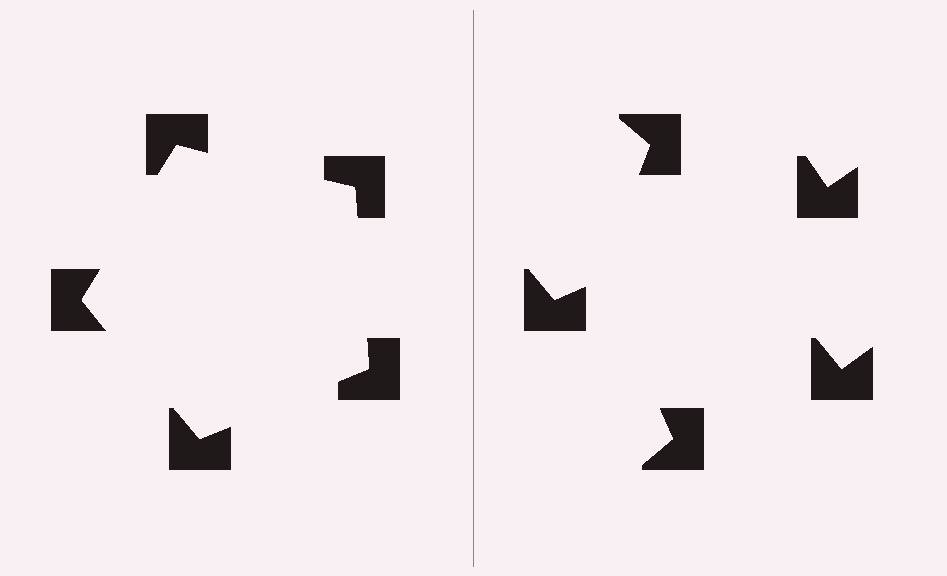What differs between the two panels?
The notched squares are positioned identically on both sides; only the wedge orientations differ. On the left they align to a pentagon; on the right they are misaligned.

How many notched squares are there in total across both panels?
10 — 5 on each side.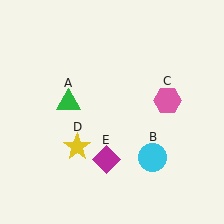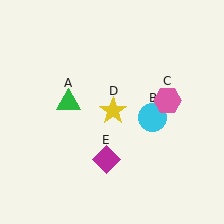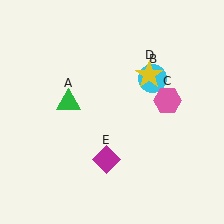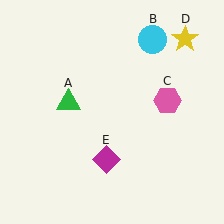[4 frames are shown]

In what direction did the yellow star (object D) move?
The yellow star (object D) moved up and to the right.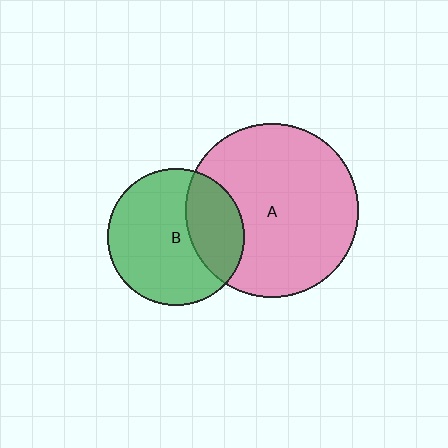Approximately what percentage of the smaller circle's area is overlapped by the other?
Approximately 30%.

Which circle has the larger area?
Circle A (pink).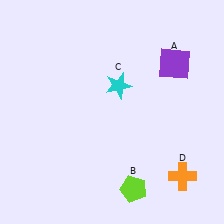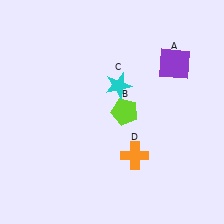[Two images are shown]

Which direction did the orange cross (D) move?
The orange cross (D) moved left.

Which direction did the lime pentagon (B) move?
The lime pentagon (B) moved up.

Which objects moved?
The objects that moved are: the lime pentagon (B), the orange cross (D).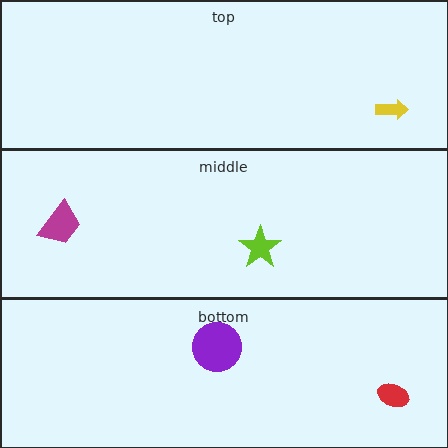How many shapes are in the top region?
1.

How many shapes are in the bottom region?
2.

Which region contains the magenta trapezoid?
The middle region.